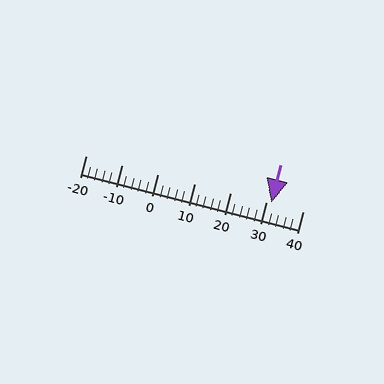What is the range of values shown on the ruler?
The ruler shows values from -20 to 40.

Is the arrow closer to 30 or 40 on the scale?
The arrow is closer to 30.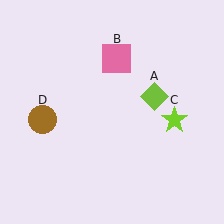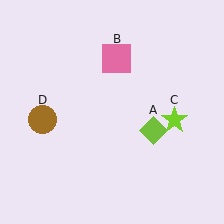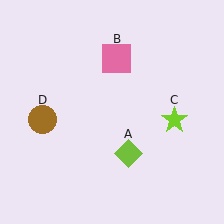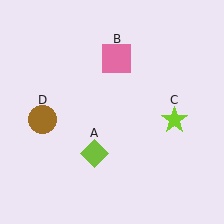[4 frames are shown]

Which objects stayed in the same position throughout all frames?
Pink square (object B) and lime star (object C) and brown circle (object D) remained stationary.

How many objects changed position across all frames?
1 object changed position: lime diamond (object A).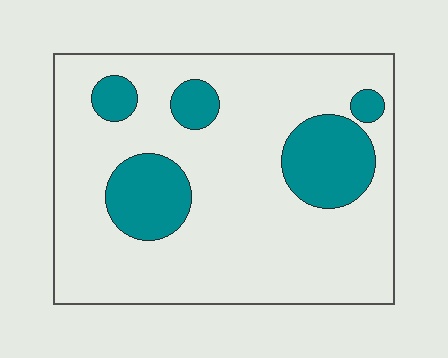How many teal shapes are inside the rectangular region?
5.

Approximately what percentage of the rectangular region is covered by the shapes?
Approximately 20%.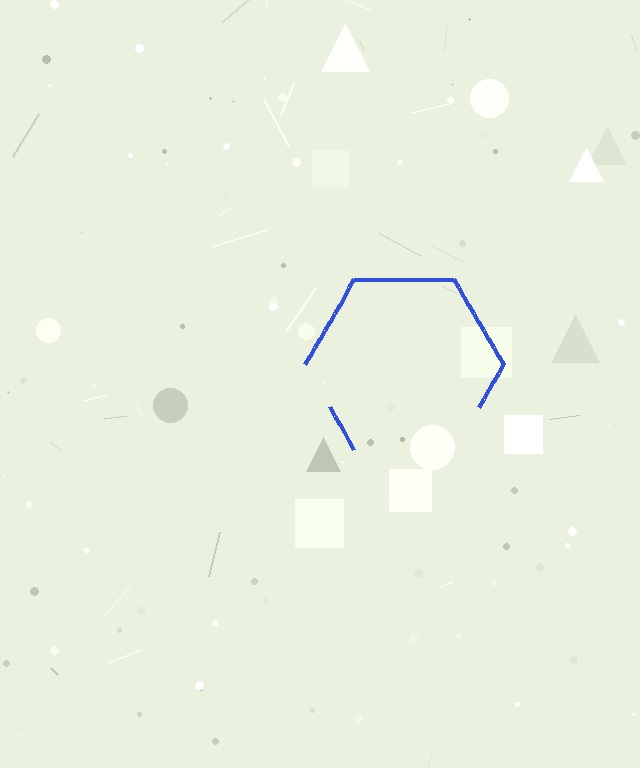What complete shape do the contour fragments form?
The contour fragments form a hexagon.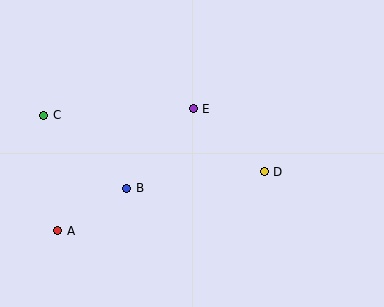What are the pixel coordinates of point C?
Point C is at (44, 115).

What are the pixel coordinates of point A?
Point A is at (58, 231).